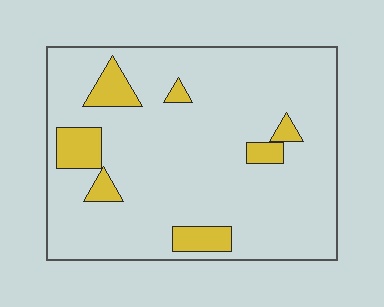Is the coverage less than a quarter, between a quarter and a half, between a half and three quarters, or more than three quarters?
Less than a quarter.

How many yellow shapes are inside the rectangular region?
7.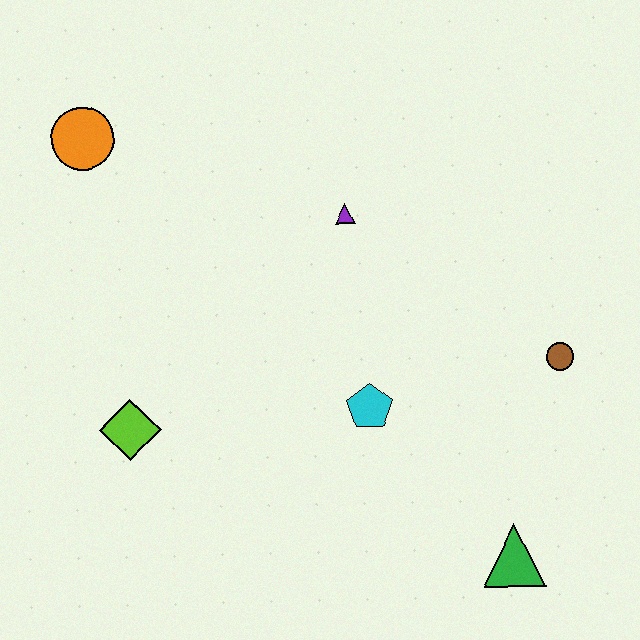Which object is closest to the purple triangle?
The cyan pentagon is closest to the purple triangle.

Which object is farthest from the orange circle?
The green triangle is farthest from the orange circle.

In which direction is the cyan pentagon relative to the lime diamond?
The cyan pentagon is to the right of the lime diamond.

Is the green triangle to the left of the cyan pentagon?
No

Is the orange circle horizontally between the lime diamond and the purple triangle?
No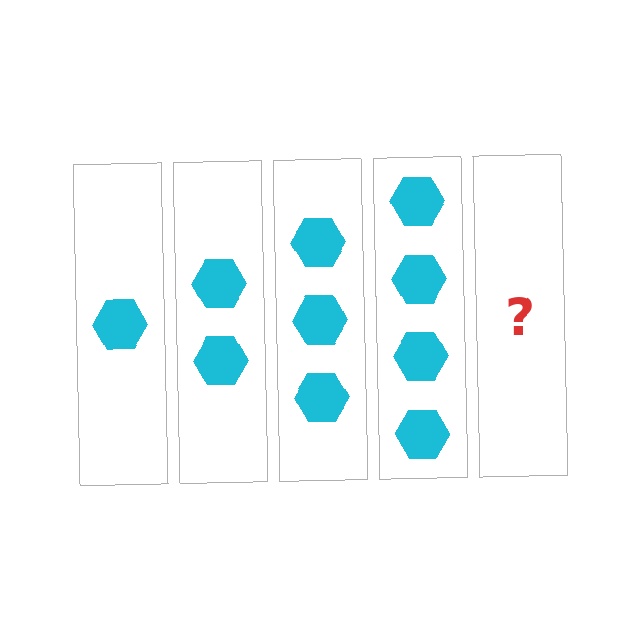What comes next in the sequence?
The next element should be 5 hexagons.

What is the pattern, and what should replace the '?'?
The pattern is that each step adds one more hexagon. The '?' should be 5 hexagons.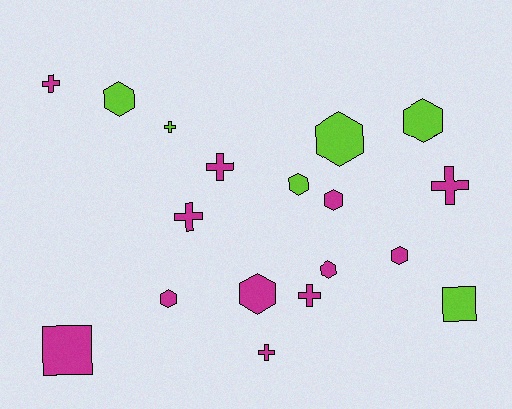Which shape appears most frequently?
Hexagon, with 9 objects.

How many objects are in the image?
There are 18 objects.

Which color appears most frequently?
Magenta, with 12 objects.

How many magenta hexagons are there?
There are 5 magenta hexagons.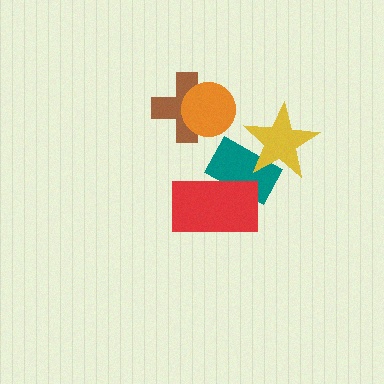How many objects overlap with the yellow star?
1 object overlaps with the yellow star.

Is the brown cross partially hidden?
Yes, it is partially covered by another shape.